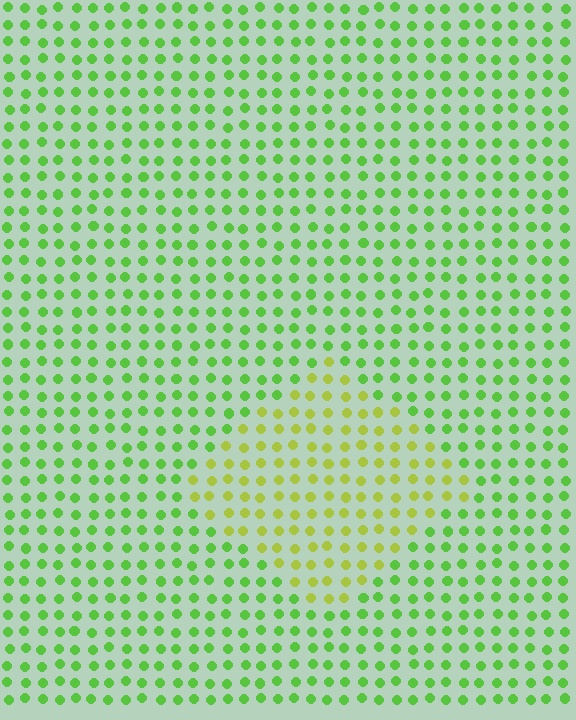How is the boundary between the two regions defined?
The boundary is defined purely by a slight shift in hue (about 35 degrees). Spacing, size, and orientation are identical on both sides.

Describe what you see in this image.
The image is filled with small lime elements in a uniform arrangement. A diamond-shaped region is visible where the elements are tinted to a slightly different hue, forming a subtle color boundary.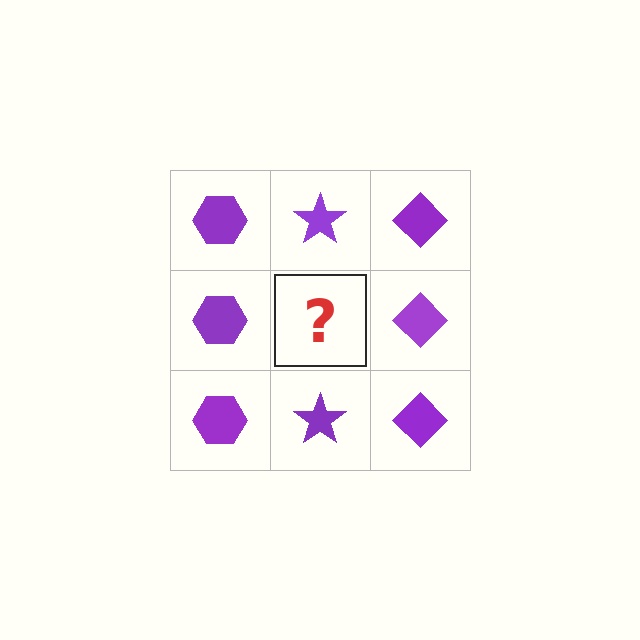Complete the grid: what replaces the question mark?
The question mark should be replaced with a purple star.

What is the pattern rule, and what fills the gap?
The rule is that each column has a consistent shape. The gap should be filled with a purple star.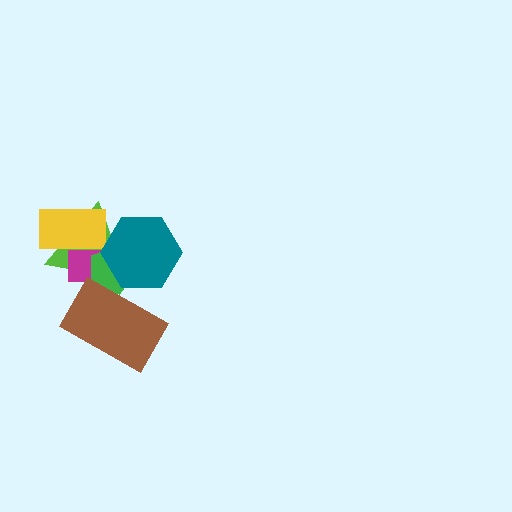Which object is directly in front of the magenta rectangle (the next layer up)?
The green pentagon is directly in front of the magenta rectangle.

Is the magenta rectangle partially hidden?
Yes, it is partially covered by another shape.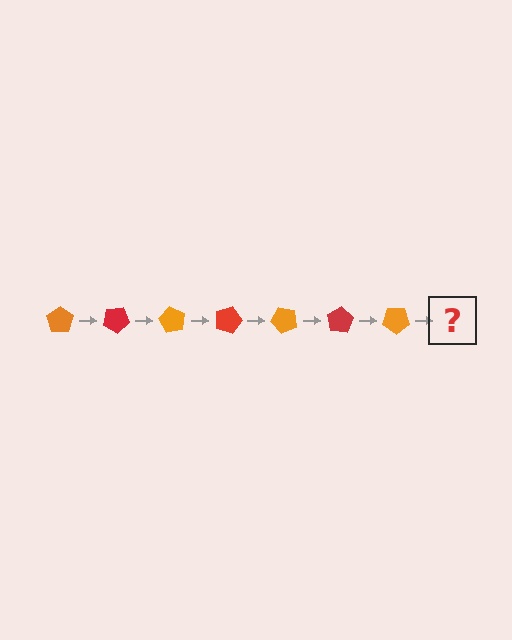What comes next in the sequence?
The next element should be a red pentagon, rotated 210 degrees from the start.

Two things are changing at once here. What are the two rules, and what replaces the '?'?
The two rules are that it rotates 30 degrees each step and the color cycles through orange and red. The '?' should be a red pentagon, rotated 210 degrees from the start.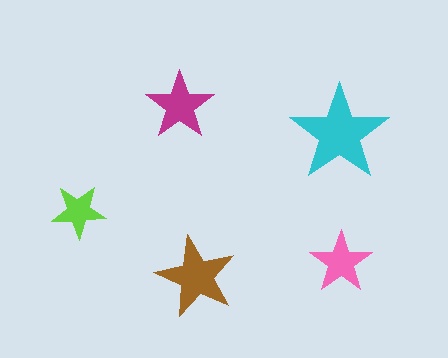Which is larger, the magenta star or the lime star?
The magenta one.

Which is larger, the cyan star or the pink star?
The cyan one.